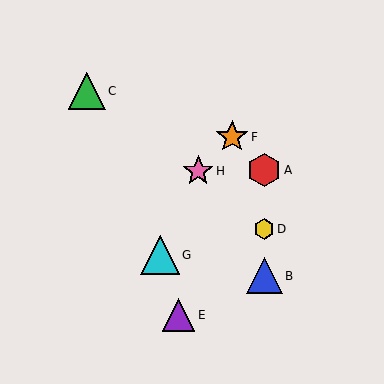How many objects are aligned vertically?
3 objects (A, B, D) are aligned vertically.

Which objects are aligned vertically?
Objects A, B, D are aligned vertically.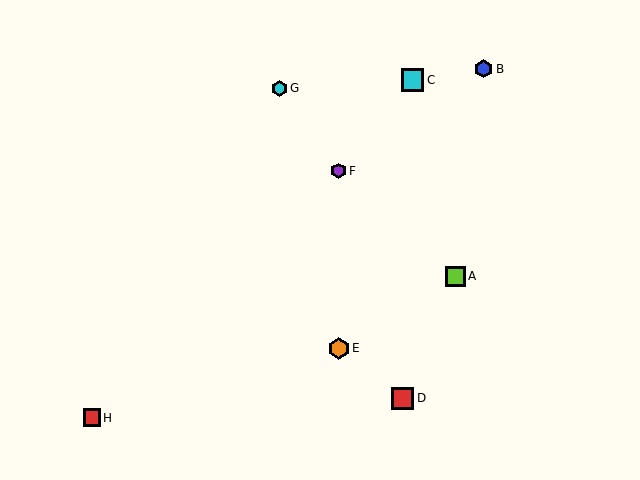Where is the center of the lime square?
The center of the lime square is at (456, 276).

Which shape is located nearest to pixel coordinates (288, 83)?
The cyan hexagon (labeled G) at (279, 88) is nearest to that location.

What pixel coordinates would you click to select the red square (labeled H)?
Click at (92, 418) to select the red square H.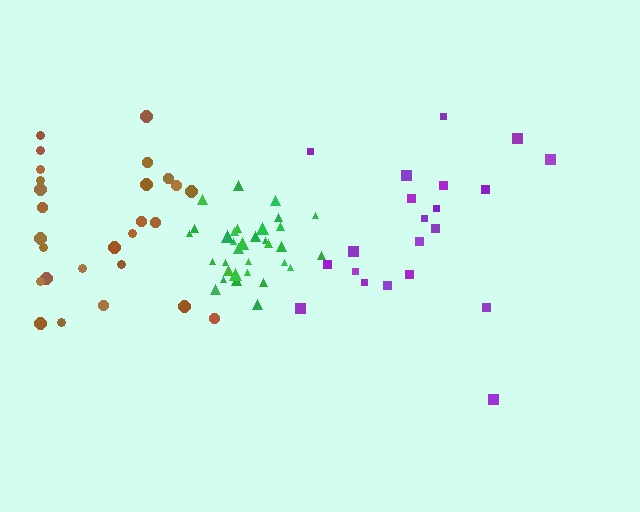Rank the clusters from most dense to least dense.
green, brown, purple.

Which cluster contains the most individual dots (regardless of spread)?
Green (33).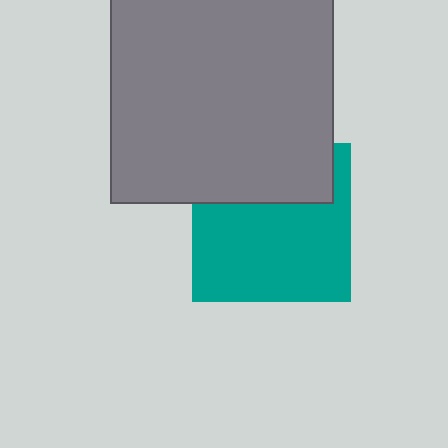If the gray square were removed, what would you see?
You would see the complete teal square.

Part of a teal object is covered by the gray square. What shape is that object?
It is a square.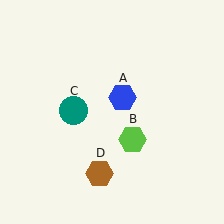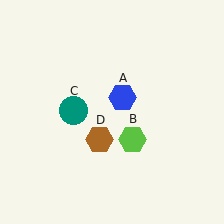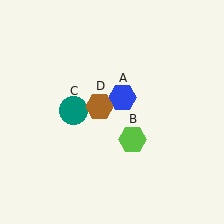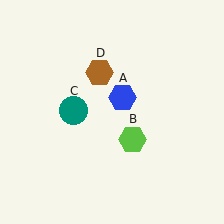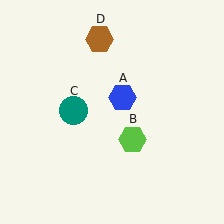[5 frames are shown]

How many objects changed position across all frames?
1 object changed position: brown hexagon (object D).